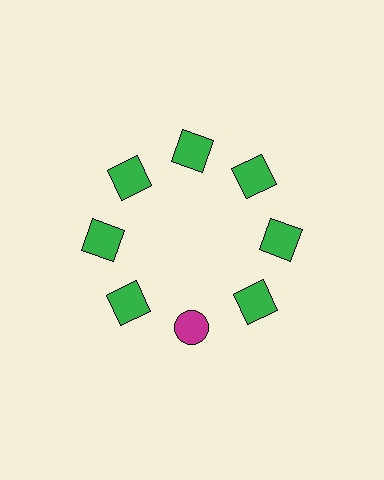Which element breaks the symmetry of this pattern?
The magenta circle at roughly the 6 o'clock position breaks the symmetry. All other shapes are green squares.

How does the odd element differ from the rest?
It differs in both color (magenta instead of green) and shape (circle instead of square).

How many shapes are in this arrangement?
There are 8 shapes arranged in a ring pattern.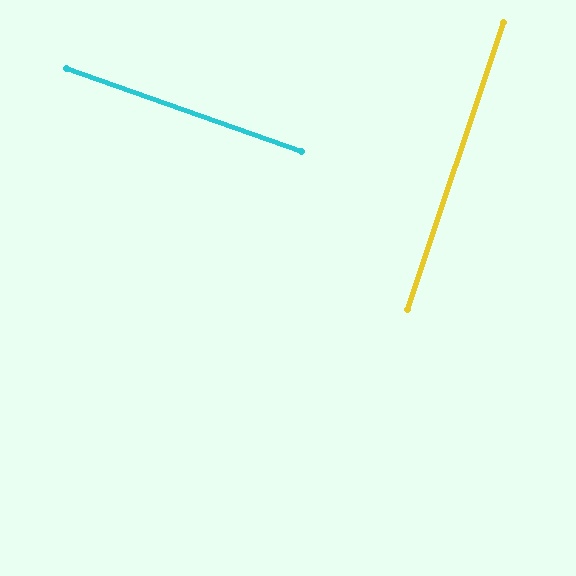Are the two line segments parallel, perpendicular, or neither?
Perpendicular — they meet at approximately 89°.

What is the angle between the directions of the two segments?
Approximately 89 degrees.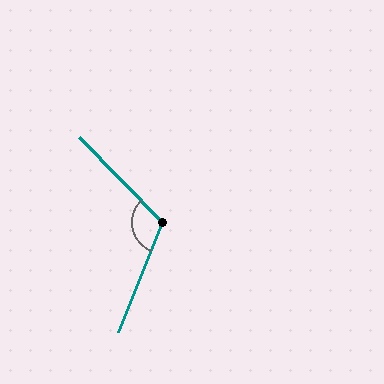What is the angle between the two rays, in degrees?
Approximately 114 degrees.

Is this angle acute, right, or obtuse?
It is obtuse.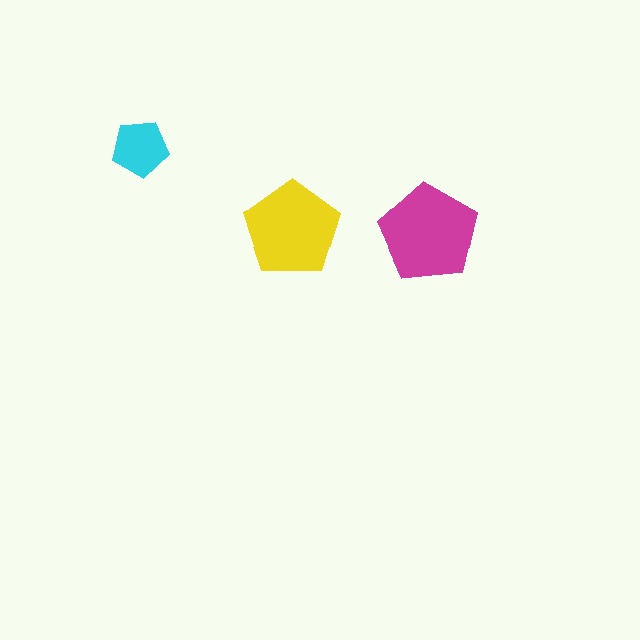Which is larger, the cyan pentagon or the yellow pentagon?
The yellow one.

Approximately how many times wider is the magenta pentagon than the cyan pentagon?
About 1.5 times wider.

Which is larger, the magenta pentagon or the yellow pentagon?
The magenta one.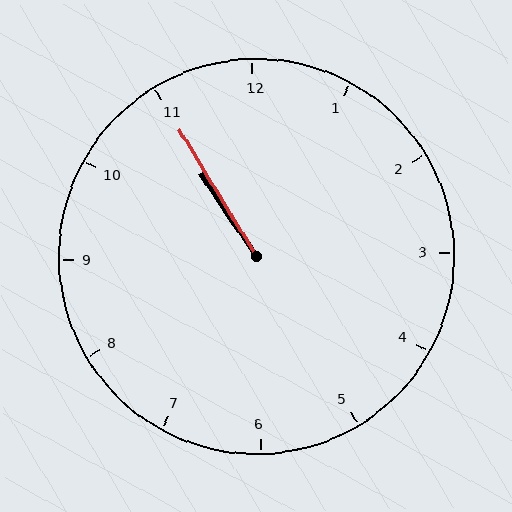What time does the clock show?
10:55.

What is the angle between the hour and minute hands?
Approximately 2 degrees.